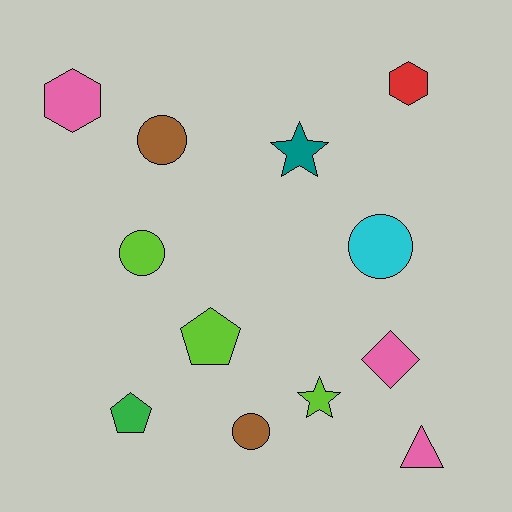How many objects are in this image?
There are 12 objects.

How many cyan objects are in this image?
There is 1 cyan object.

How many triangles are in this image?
There is 1 triangle.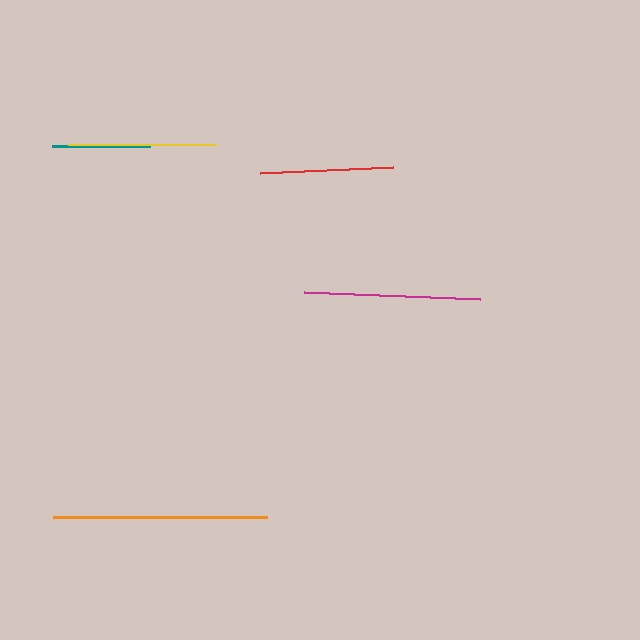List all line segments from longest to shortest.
From longest to shortest: orange, magenta, yellow, red, teal.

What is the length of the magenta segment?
The magenta segment is approximately 176 pixels long.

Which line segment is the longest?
The orange line is the longest at approximately 214 pixels.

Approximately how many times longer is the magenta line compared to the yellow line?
The magenta line is approximately 1.2 times the length of the yellow line.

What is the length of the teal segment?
The teal segment is approximately 97 pixels long.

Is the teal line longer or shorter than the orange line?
The orange line is longer than the teal line.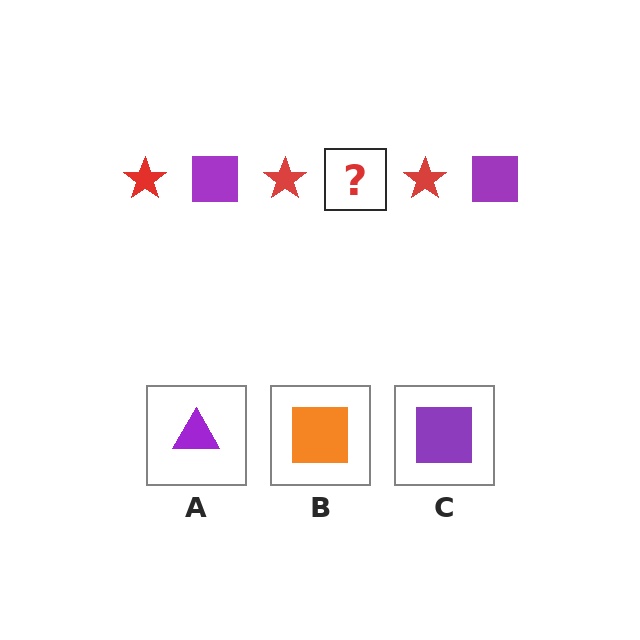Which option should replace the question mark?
Option C.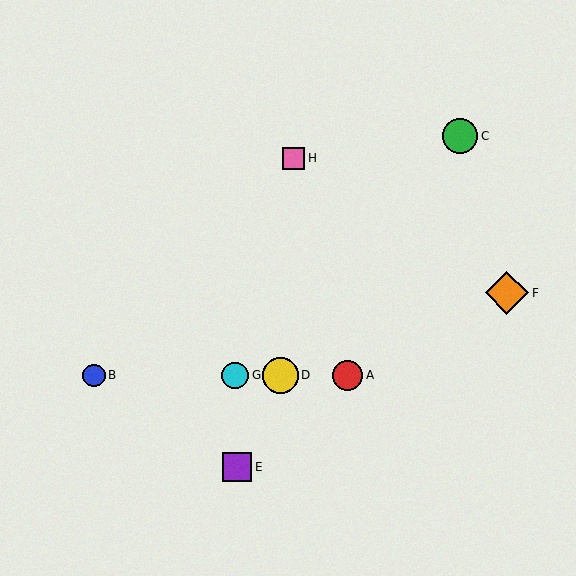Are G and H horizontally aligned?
No, G is at y≈375 and H is at y≈158.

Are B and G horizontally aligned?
Yes, both are at y≈375.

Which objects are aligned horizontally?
Objects A, B, D, G are aligned horizontally.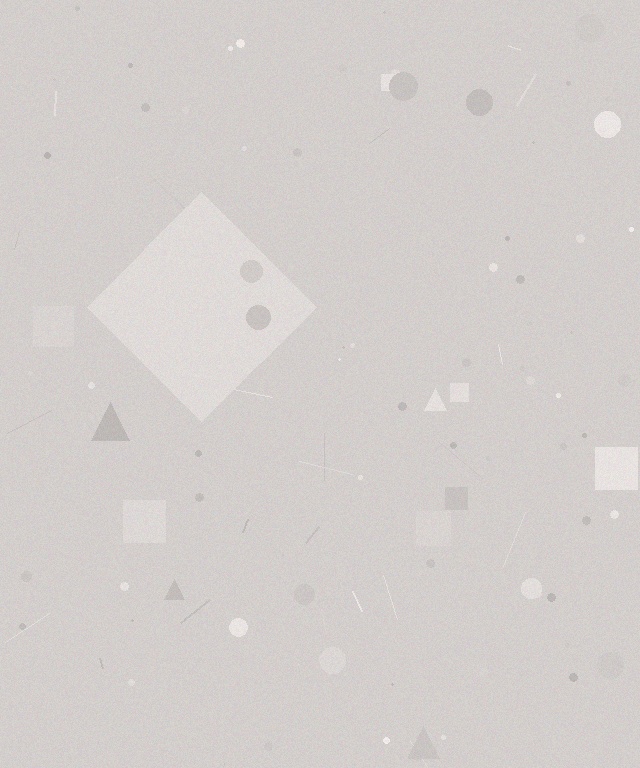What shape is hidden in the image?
A diamond is hidden in the image.